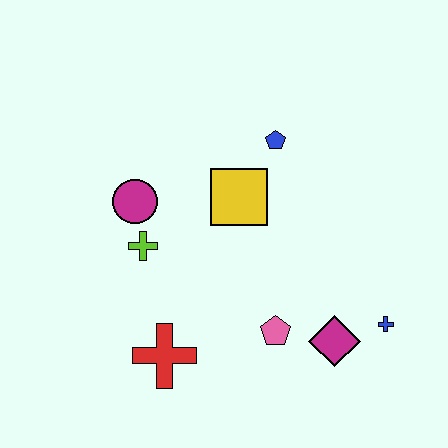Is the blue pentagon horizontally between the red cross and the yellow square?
No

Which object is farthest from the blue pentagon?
The red cross is farthest from the blue pentagon.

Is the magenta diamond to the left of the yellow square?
No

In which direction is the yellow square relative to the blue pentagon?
The yellow square is below the blue pentagon.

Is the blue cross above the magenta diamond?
Yes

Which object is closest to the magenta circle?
The lime cross is closest to the magenta circle.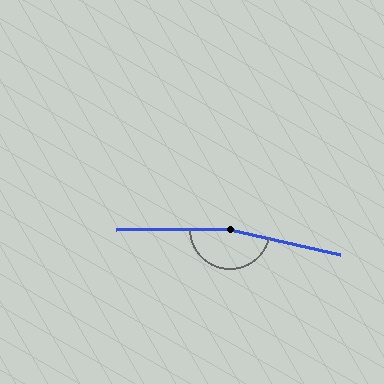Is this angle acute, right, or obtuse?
It is obtuse.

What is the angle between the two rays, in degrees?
Approximately 166 degrees.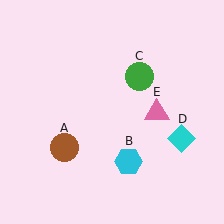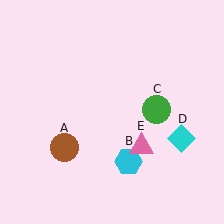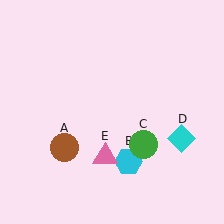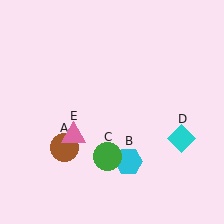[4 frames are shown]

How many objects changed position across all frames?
2 objects changed position: green circle (object C), pink triangle (object E).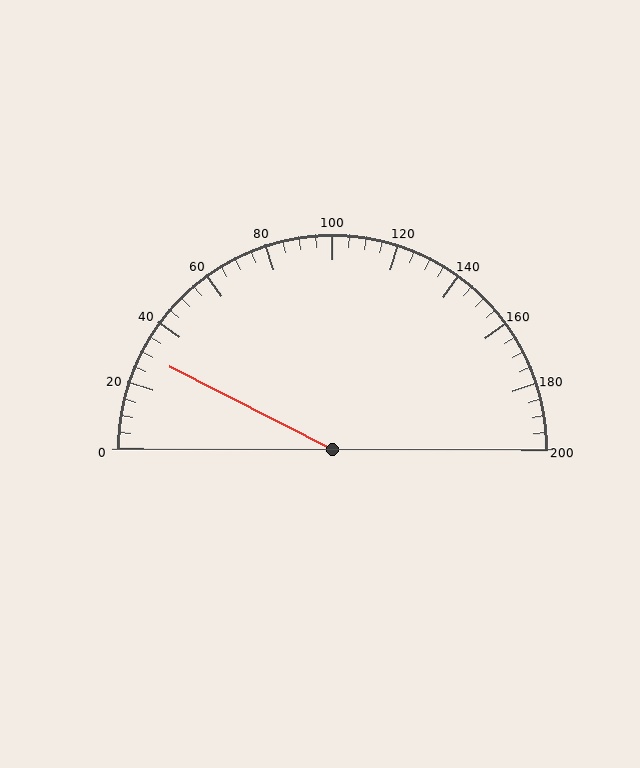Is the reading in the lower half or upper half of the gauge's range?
The reading is in the lower half of the range (0 to 200).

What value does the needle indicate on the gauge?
The needle indicates approximately 30.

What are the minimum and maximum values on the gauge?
The gauge ranges from 0 to 200.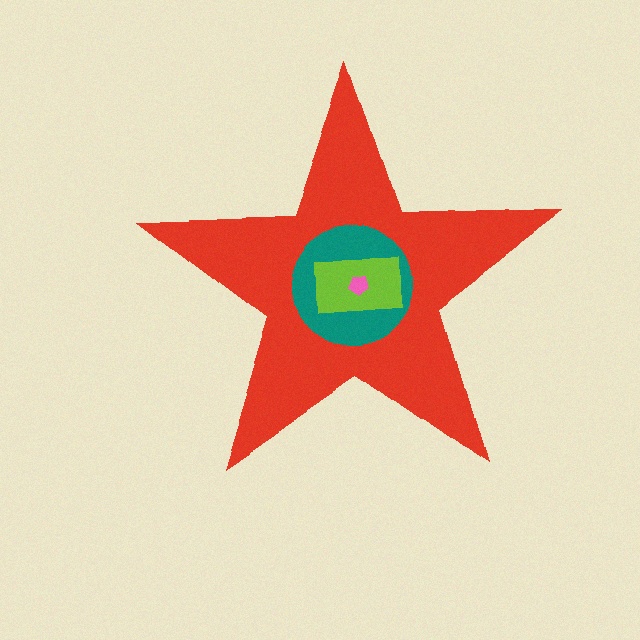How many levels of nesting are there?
4.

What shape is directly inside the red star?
The teal circle.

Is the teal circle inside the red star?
Yes.